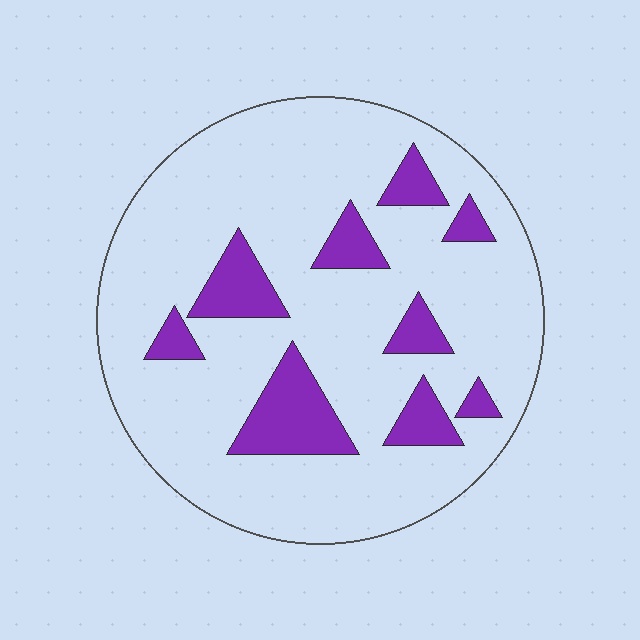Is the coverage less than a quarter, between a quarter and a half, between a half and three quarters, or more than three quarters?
Less than a quarter.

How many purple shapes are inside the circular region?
9.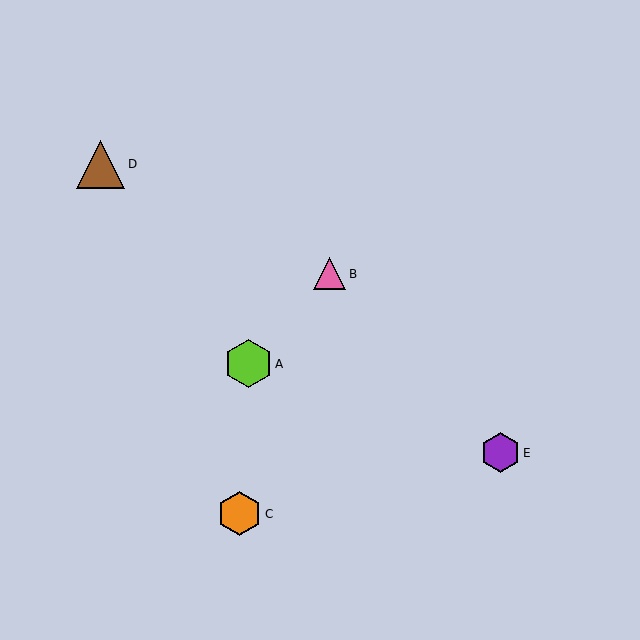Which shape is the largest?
The brown triangle (labeled D) is the largest.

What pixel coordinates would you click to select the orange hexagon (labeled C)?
Click at (240, 514) to select the orange hexagon C.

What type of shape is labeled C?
Shape C is an orange hexagon.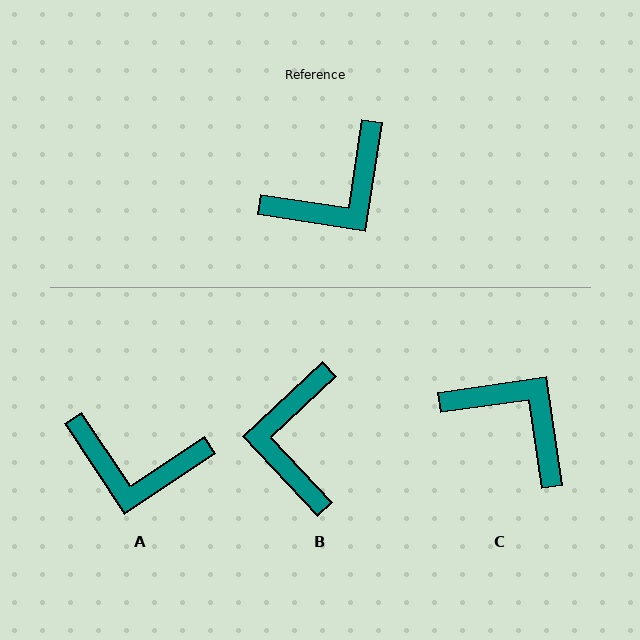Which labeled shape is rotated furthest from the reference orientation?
B, about 128 degrees away.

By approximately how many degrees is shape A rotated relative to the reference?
Approximately 48 degrees clockwise.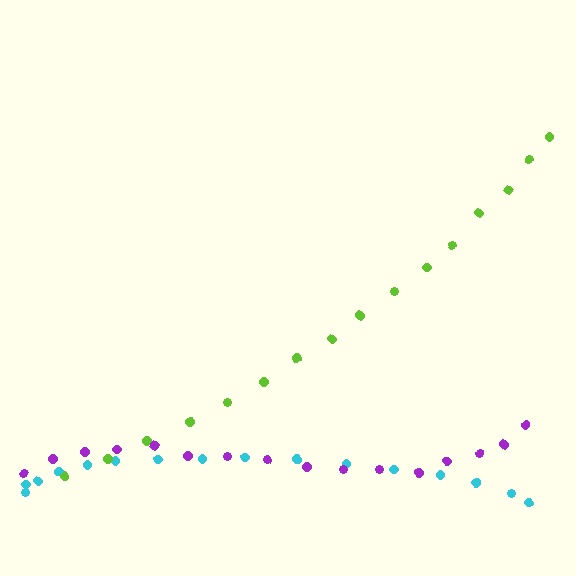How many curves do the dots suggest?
There are 3 distinct paths.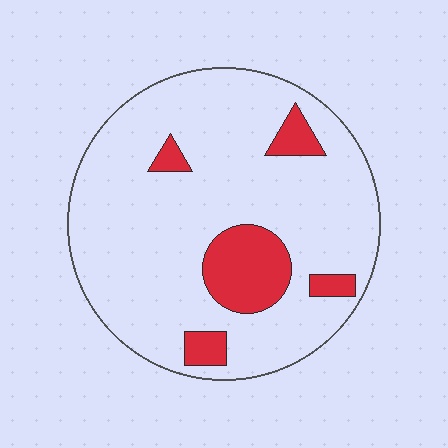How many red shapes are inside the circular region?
5.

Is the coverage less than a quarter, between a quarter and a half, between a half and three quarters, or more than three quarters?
Less than a quarter.